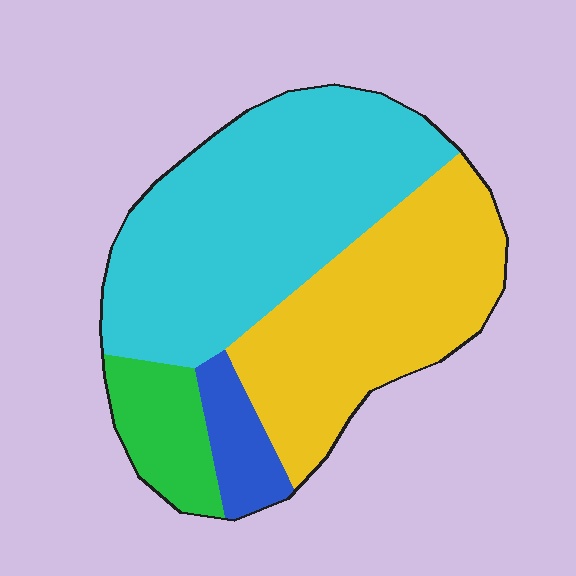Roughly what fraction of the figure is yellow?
Yellow covers 36% of the figure.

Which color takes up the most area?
Cyan, at roughly 45%.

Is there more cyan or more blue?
Cyan.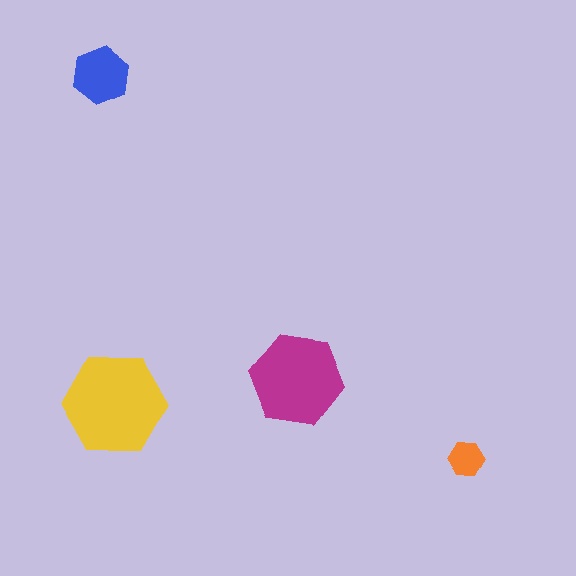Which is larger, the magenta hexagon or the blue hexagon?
The magenta one.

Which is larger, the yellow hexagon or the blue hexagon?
The yellow one.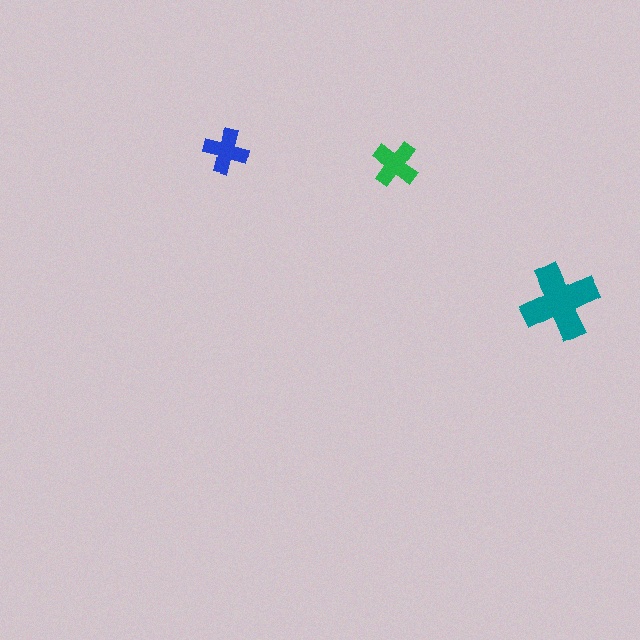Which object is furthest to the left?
The blue cross is leftmost.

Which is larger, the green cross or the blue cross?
The green one.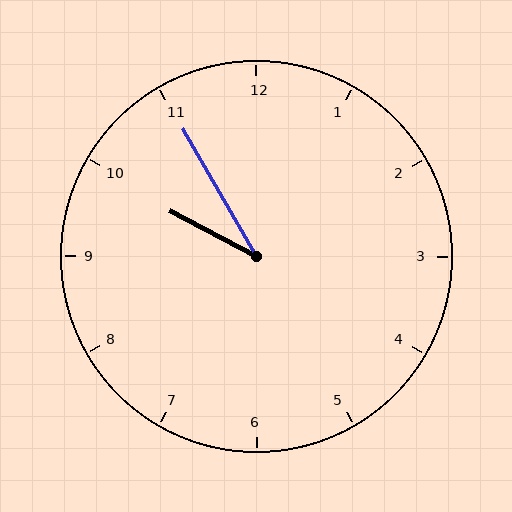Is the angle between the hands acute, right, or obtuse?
It is acute.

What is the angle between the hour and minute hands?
Approximately 32 degrees.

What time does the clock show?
9:55.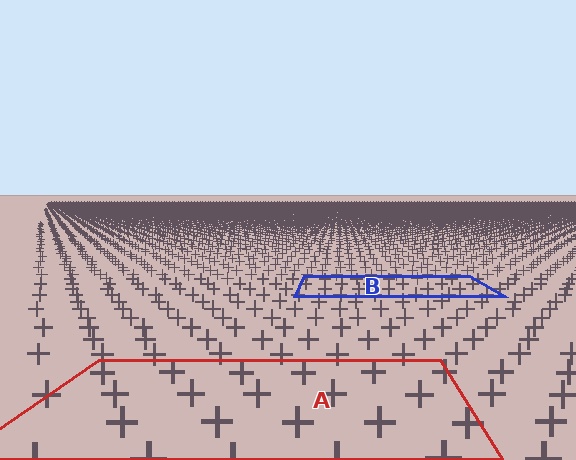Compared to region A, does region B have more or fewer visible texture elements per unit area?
Region B has more texture elements per unit area — they are packed more densely because it is farther away.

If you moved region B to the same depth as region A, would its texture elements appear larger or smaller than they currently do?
They would appear larger. At a closer depth, the same texture elements are projected at a bigger on-screen size.